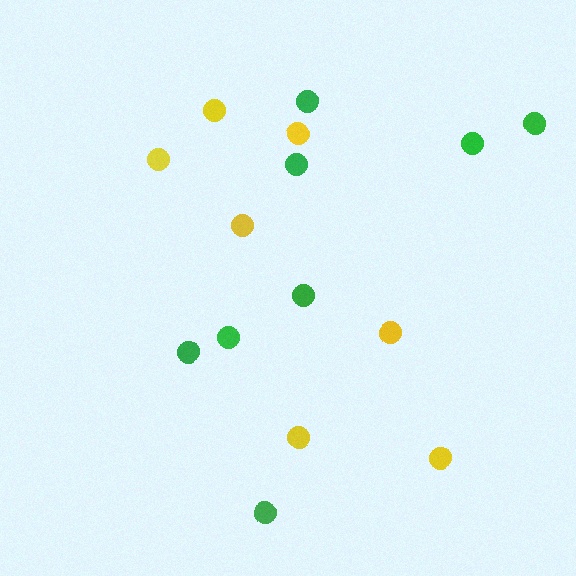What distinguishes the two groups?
There are 2 groups: one group of green circles (8) and one group of yellow circles (7).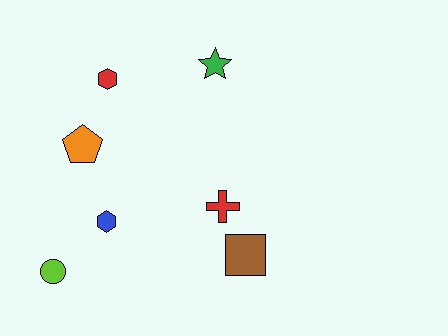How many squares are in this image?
There is 1 square.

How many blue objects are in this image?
There is 1 blue object.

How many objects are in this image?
There are 7 objects.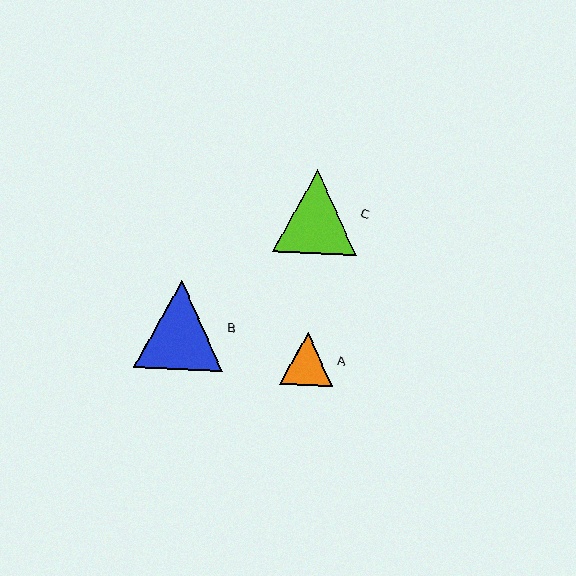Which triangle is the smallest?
Triangle A is the smallest with a size of approximately 53 pixels.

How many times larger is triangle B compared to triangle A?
Triangle B is approximately 1.7 times the size of triangle A.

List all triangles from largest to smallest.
From largest to smallest: B, C, A.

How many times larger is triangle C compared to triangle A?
Triangle C is approximately 1.6 times the size of triangle A.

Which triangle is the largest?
Triangle B is the largest with a size of approximately 89 pixels.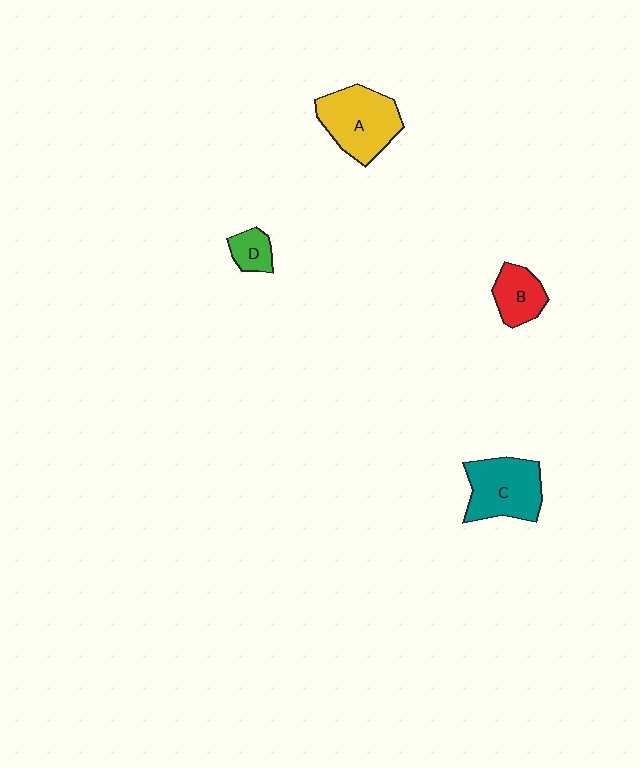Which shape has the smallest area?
Shape D (green).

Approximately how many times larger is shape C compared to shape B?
Approximately 1.7 times.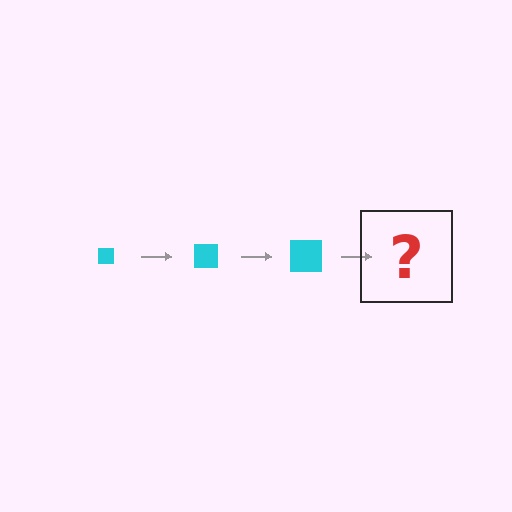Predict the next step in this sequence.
The next step is a cyan square, larger than the previous one.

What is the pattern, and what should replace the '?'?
The pattern is that the square gets progressively larger each step. The '?' should be a cyan square, larger than the previous one.